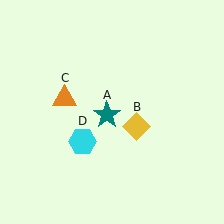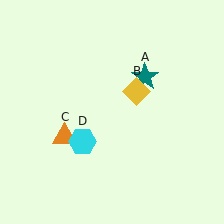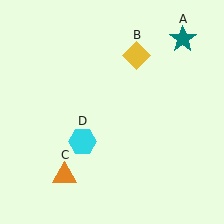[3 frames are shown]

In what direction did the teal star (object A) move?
The teal star (object A) moved up and to the right.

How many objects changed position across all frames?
3 objects changed position: teal star (object A), yellow diamond (object B), orange triangle (object C).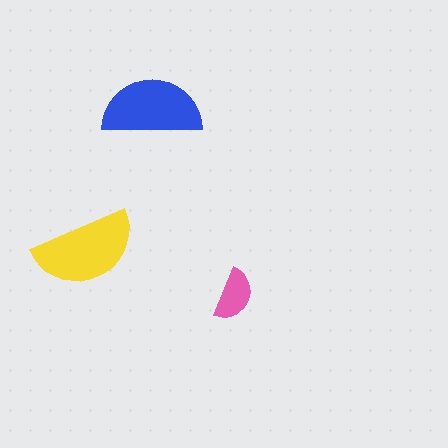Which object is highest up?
The blue semicircle is topmost.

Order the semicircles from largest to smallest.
the yellow one, the blue one, the pink one.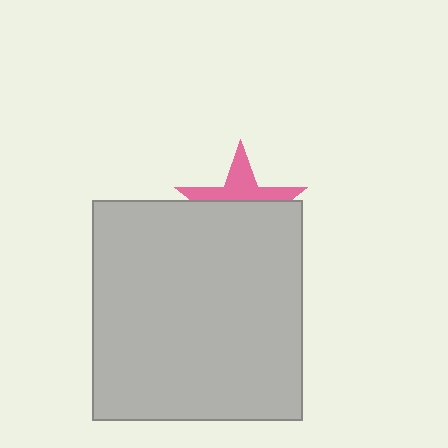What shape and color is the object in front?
The object in front is a light gray rectangle.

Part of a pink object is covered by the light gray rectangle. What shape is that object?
It is a star.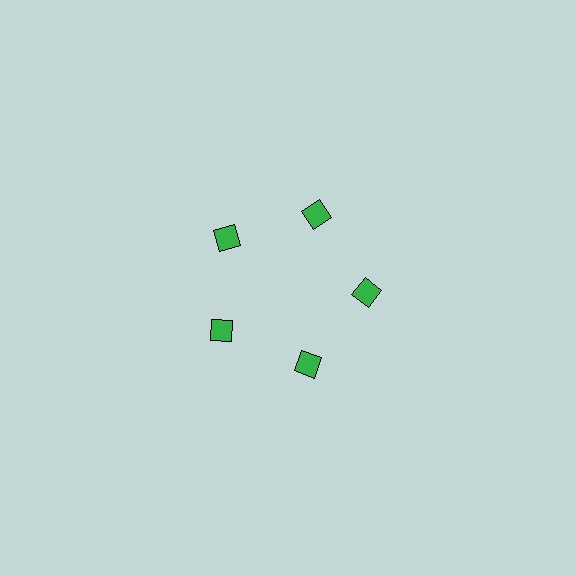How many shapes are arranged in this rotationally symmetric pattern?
There are 5 shapes, arranged in 5 groups of 1.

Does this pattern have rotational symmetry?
Yes, this pattern has 5-fold rotational symmetry. It looks the same after rotating 72 degrees around the center.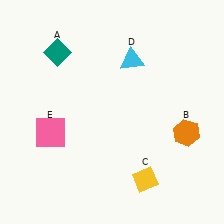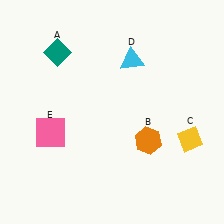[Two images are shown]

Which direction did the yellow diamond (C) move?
The yellow diamond (C) moved right.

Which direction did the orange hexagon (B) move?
The orange hexagon (B) moved left.